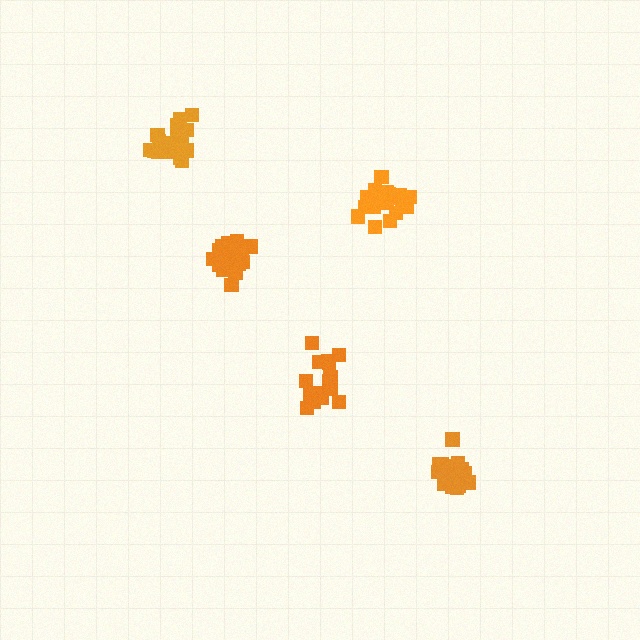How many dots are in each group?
Group 1: 16 dots, Group 2: 15 dots, Group 3: 19 dots, Group 4: 19 dots, Group 5: 19 dots (88 total).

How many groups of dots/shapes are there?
There are 5 groups.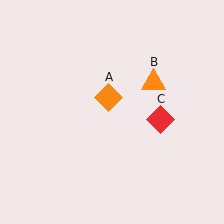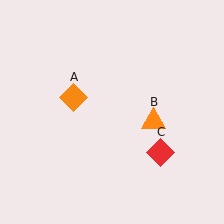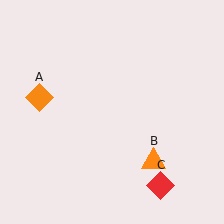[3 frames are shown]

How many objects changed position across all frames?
3 objects changed position: orange diamond (object A), orange triangle (object B), red diamond (object C).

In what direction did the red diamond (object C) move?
The red diamond (object C) moved down.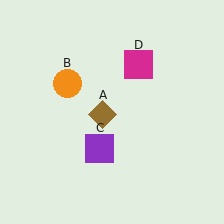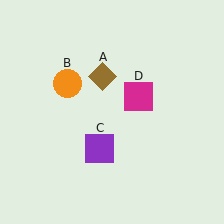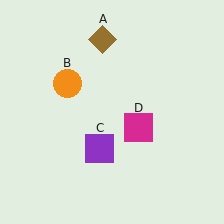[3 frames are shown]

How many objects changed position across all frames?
2 objects changed position: brown diamond (object A), magenta square (object D).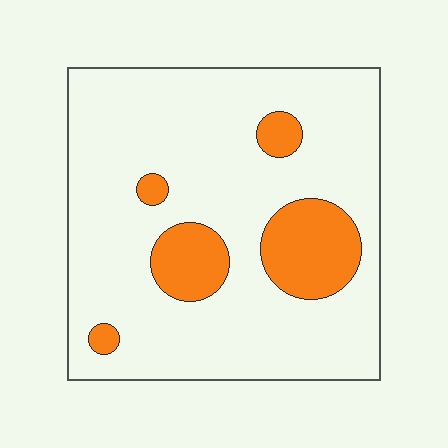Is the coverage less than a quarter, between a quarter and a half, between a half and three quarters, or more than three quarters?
Less than a quarter.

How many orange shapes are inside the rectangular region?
5.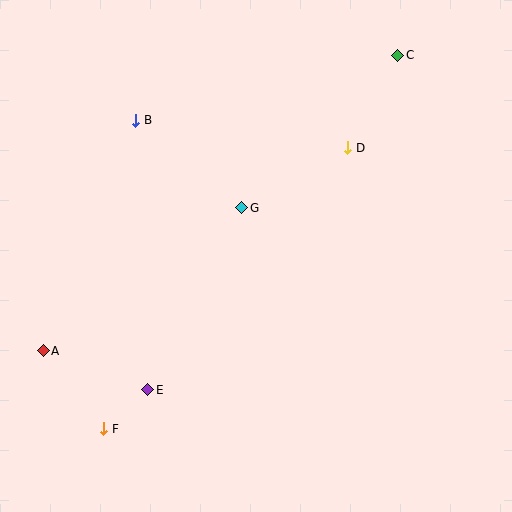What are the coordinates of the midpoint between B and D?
The midpoint between B and D is at (242, 134).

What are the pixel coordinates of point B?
Point B is at (136, 120).